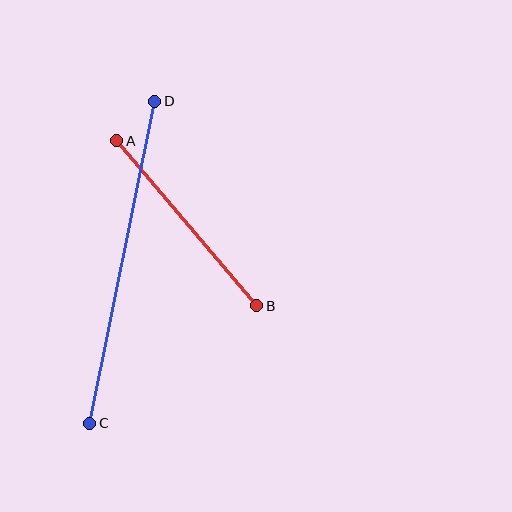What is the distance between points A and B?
The distance is approximately 216 pixels.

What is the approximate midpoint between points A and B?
The midpoint is at approximately (187, 223) pixels.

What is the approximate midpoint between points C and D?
The midpoint is at approximately (122, 262) pixels.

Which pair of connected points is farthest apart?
Points C and D are farthest apart.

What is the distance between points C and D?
The distance is approximately 328 pixels.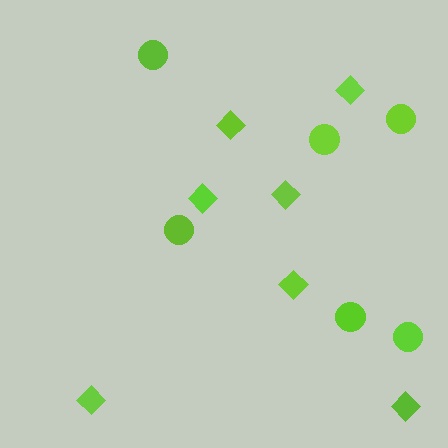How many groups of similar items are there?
There are 2 groups: one group of circles (6) and one group of diamonds (7).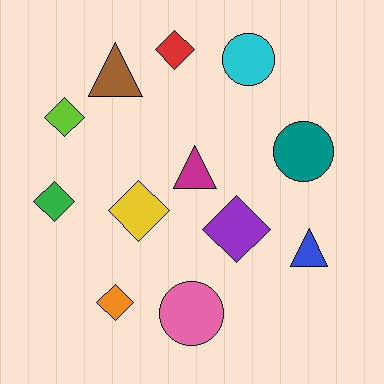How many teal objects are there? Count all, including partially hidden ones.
There is 1 teal object.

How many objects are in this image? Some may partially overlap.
There are 12 objects.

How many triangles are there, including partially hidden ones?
There are 3 triangles.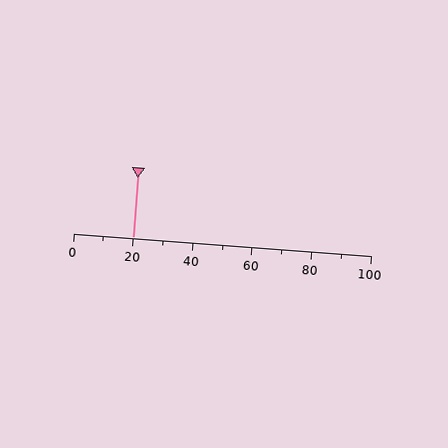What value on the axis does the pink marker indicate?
The marker indicates approximately 20.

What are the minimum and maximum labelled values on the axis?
The axis runs from 0 to 100.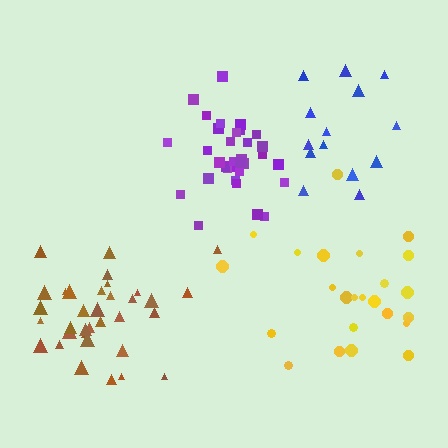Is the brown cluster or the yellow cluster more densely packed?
Brown.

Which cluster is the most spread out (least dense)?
Yellow.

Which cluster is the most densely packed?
Purple.